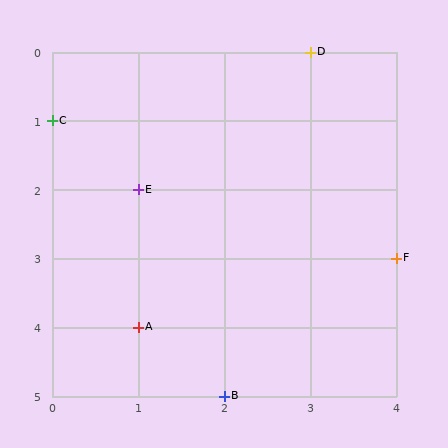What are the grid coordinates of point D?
Point D is at grid coordinates (3, 0).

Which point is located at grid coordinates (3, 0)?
Point D is at (3, 0).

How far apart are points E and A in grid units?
Points E and A are 2 rows apart.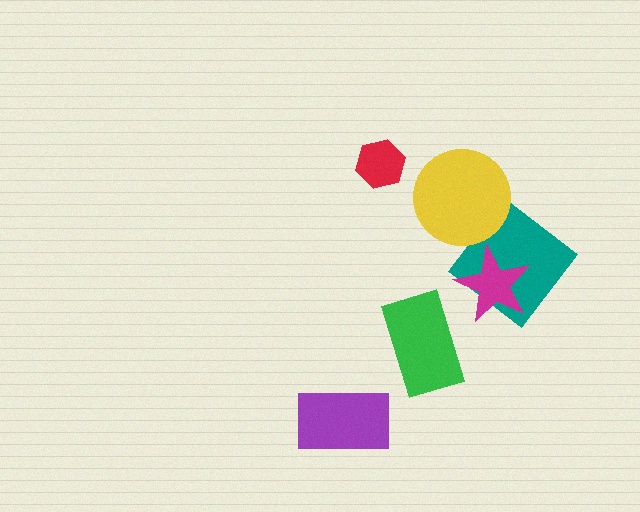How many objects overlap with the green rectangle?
0 objects overlap with the green rectangle.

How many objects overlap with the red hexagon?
0 objects overlap with the red hexagon.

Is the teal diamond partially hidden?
Yes, it is partially covered by another shape.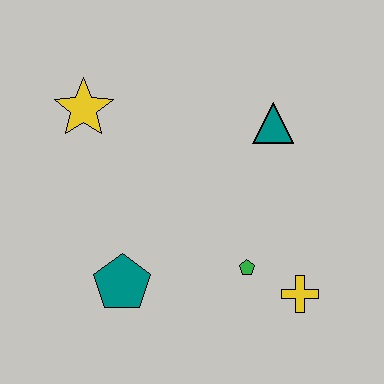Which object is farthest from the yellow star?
The yellow cross is farthest from the yellow star.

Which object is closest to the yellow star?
The teal pentagon is closest to the yellow star.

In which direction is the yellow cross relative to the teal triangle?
The yellow cross is below the teal triangle.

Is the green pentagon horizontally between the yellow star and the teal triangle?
Yes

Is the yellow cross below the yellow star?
Yes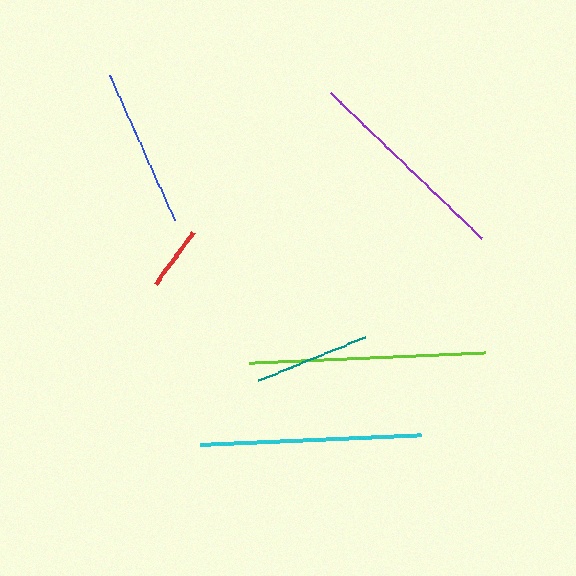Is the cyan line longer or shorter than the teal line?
The cyan line is longer than the teal line.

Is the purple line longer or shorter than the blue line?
The purple line is longer than the blue line.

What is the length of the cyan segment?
The cyan segment is approximately 221 pixels long.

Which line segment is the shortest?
The red line is the shortest at approximately 65 pixels.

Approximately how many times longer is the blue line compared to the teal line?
The blue line is approximately 1.4 times the length of the teal line.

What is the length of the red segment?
The red segment is approximately 65 pixels long.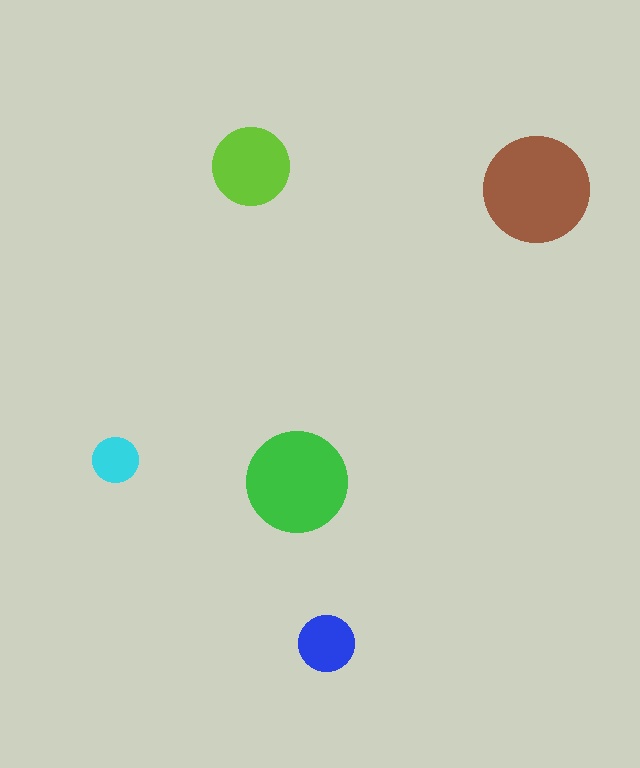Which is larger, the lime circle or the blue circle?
The lime one.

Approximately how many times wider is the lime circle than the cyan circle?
About 1.5 times wider.